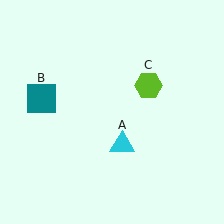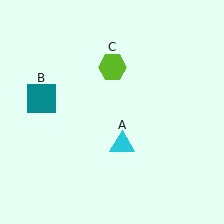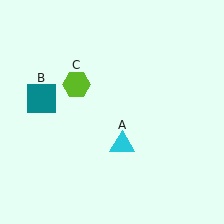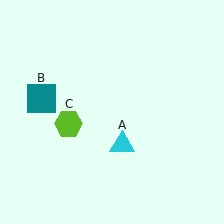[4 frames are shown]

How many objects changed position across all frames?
1 object changed position: lime hexagon (object C).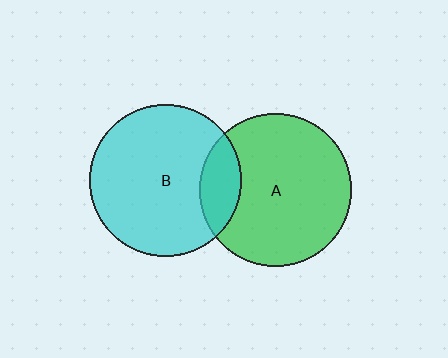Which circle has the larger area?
Circle A (green).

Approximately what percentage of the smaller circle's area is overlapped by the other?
Approximately 15%.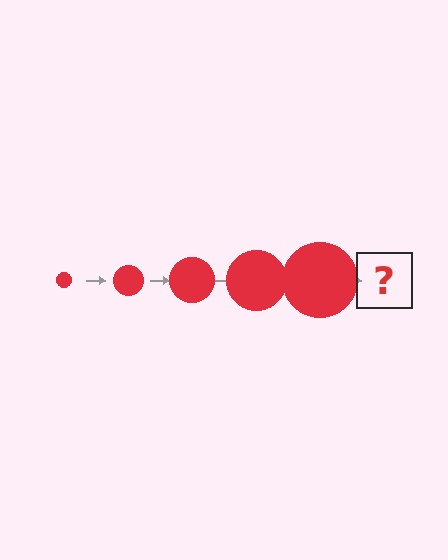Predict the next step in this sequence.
The next step is a red circle, larger than the previous one.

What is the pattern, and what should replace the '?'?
The pattern is that the circle gets progressively larger each step. The '?' should be a red circle, larger than the previous one.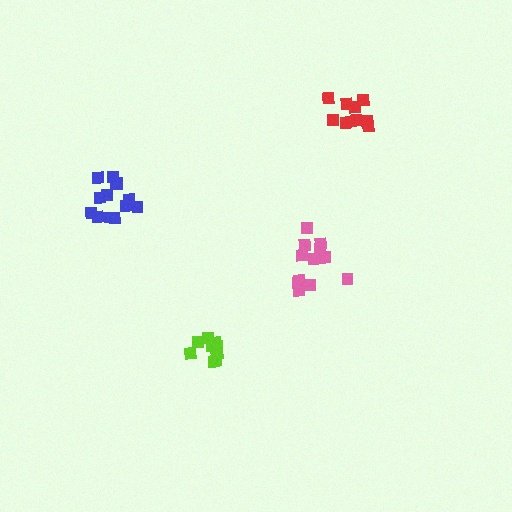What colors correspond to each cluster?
The clusters are colored: lime, red, pink, blue.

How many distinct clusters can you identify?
There are 4 distinct clusters.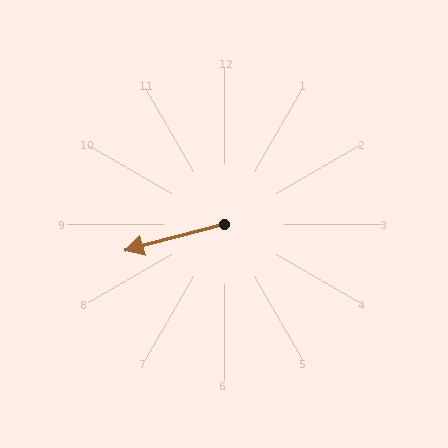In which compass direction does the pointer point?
West.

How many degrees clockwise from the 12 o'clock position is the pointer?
Approximately 255 degrees.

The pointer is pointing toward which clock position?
Roughly 9 o'clock.